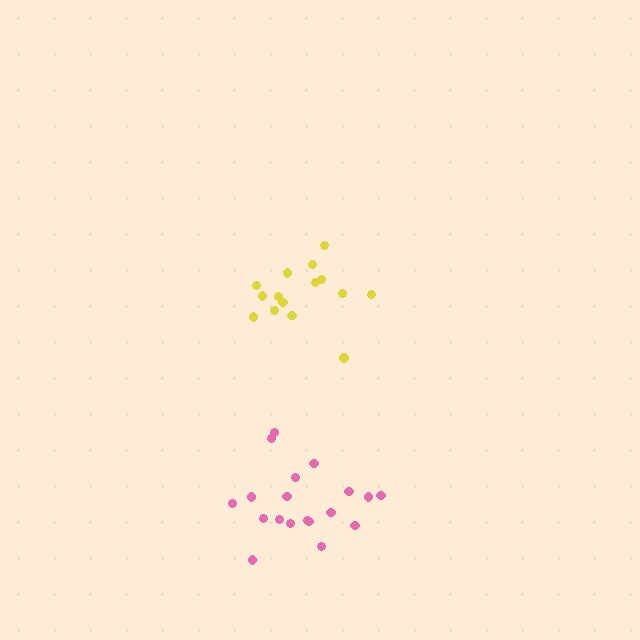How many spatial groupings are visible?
There are 2 spatial groupings.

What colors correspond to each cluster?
The clusters are colored: yellow, pink.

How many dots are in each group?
Group 1: 15 dots, Group 2: 19 dots (34 total).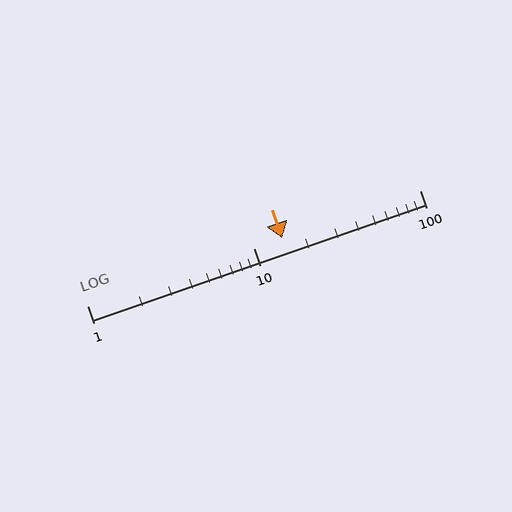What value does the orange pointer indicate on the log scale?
The pointer indicates approximately 15.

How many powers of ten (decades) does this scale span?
The scale spans 2 decades, from 1 to 100.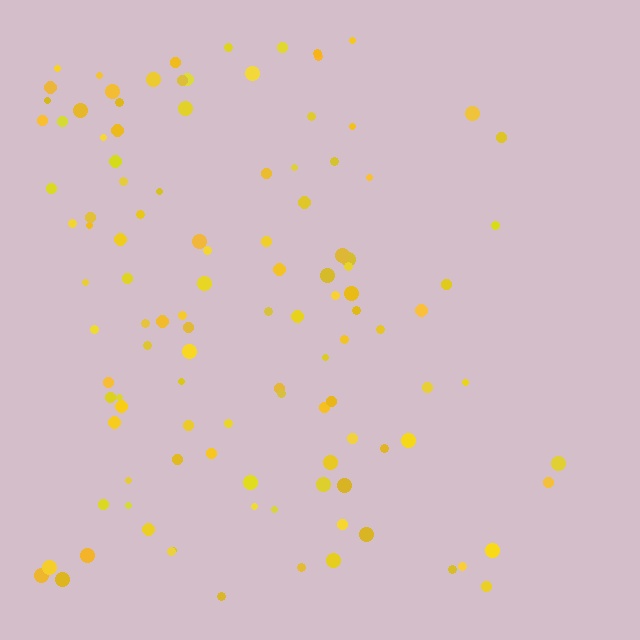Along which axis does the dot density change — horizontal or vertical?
Horizontal.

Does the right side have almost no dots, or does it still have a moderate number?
Still a moderate number, just noticeably fewer than the left.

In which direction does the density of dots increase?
From right to left, with the left side densest.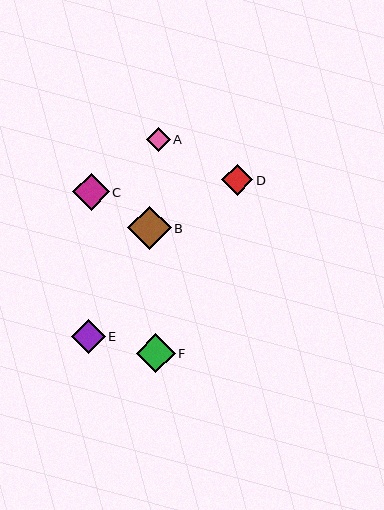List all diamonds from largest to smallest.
From largest to smallest: B, F, C, E, D, A.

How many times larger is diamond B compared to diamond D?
Diamond B is approximately 1.4 times the size of diamond D.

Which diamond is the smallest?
Diamond A is the smallest with a size of approximately 24 pixels.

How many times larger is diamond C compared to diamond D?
Diamond C is approximately 1.2 times the size of diamond D.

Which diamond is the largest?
Diamond B is the largest with a size of approximately 44 pixels.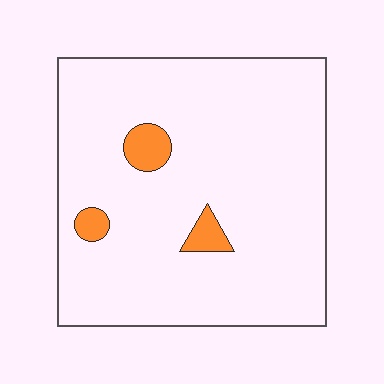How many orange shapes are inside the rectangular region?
3.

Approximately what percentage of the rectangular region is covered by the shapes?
Approximately 5%.